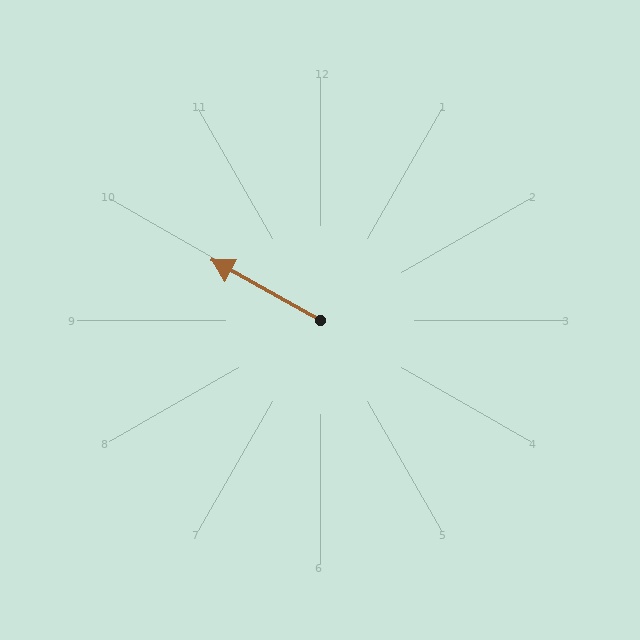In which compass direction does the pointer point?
Northwest.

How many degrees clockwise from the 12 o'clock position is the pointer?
Approximately 299 degrees.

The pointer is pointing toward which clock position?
Roughly 10 o'clock.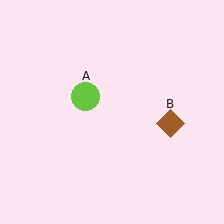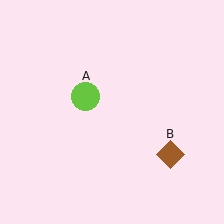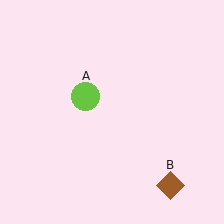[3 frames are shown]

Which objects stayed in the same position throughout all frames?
Lime circle (object A) remained stationary.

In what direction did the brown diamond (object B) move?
The brown diamond (object B) moved down.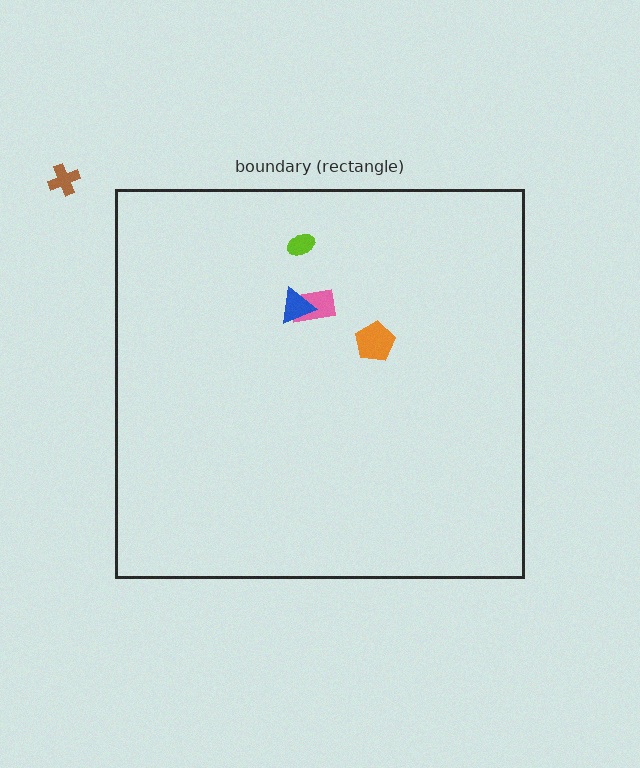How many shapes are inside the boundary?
4 inside, 1 outside.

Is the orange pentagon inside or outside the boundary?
Inside.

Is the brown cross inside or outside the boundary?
Outside.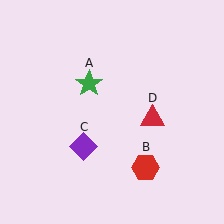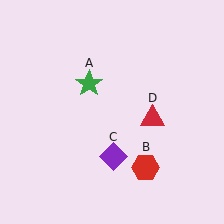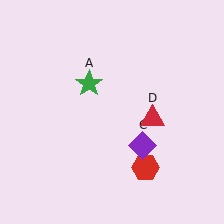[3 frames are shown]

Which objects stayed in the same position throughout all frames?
Green star (object A) and red hexagon (object B) and red triangle (object D) remained stationary.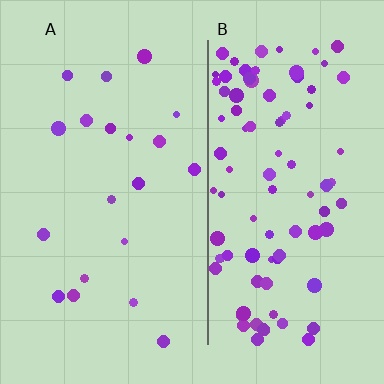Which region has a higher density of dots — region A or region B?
B (the right).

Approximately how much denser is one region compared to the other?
Approximately 4.7× — region B over region A.